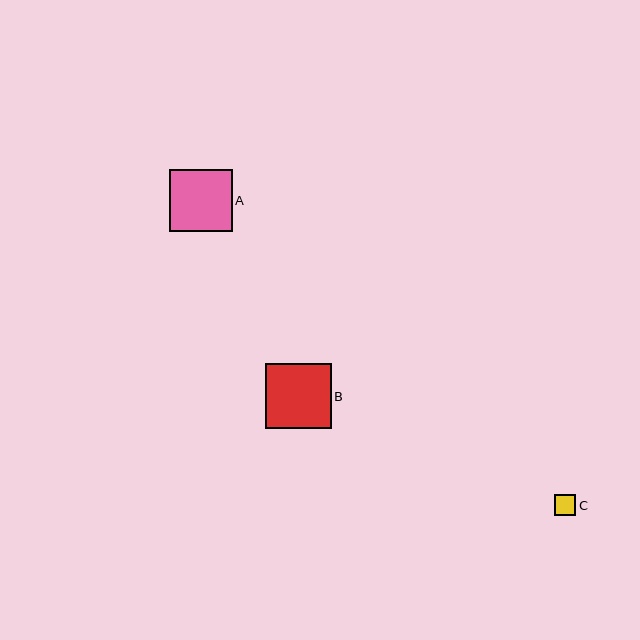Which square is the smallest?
Square C is the smallest with a size of approximately 21 pixels.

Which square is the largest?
Square B is the largest with a size of approximately 65 pixels.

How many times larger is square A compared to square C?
Square A is approximately 2.9 times the size of square C.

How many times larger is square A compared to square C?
Square A is approximately 2.9 times the size of square C.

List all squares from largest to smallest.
From largest to smallest: B, A, C.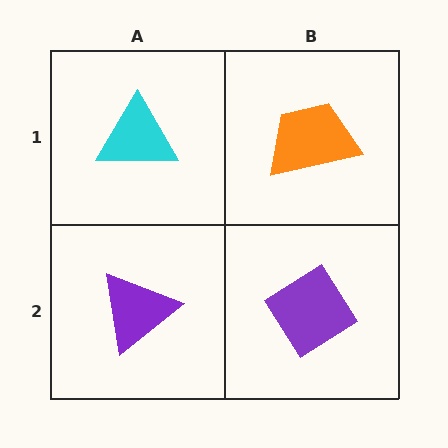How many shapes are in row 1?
2 shapes.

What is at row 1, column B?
An orange trapezoid.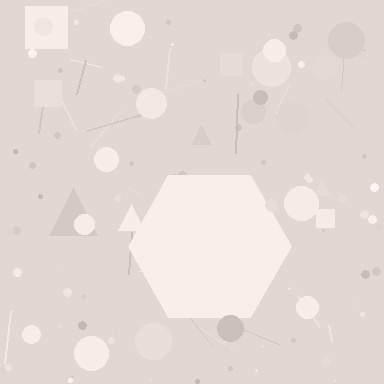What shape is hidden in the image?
A hexagon is hidden in the image.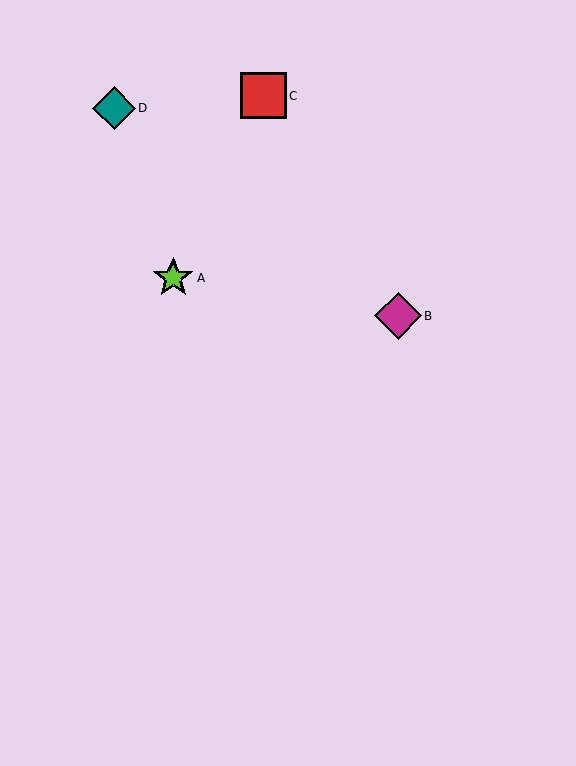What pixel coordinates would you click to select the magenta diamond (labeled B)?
Click at (398, 316) to select the magenta diamond B.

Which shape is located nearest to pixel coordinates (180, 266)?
The lime star (labeled A) at (173, 278) is nearest to that location.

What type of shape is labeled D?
Shape D is a teal diamond.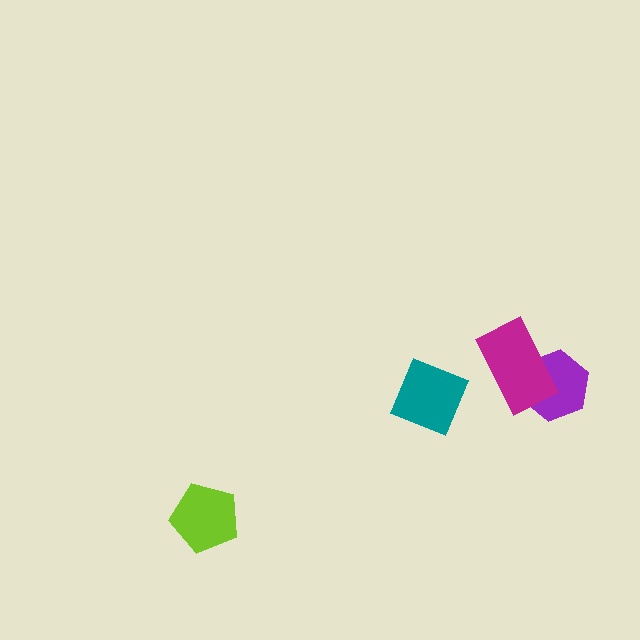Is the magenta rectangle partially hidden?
No, no other shape covers it.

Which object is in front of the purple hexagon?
The magenta rectangle is in front of the purple hexagon.